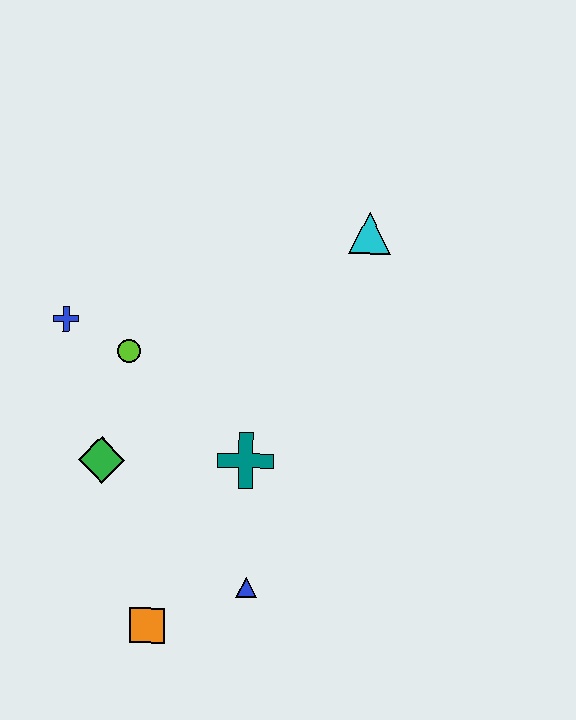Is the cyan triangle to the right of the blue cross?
Yes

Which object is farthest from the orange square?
The cyan triangle is farthest from the orange square.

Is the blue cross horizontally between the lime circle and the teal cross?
No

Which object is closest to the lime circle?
The blue cross is closest to the lime circle.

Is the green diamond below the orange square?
No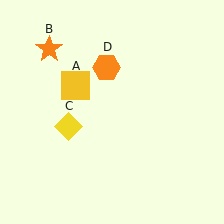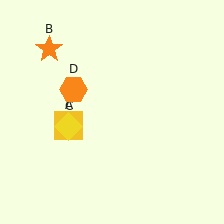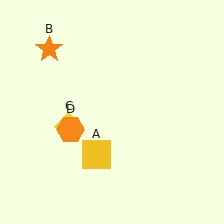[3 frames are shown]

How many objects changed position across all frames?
2 objects changed position: yellow square (object A), orange hexagon (object D).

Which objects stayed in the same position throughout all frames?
Orange star (object B) and yellow diamond (object C) remained stationary.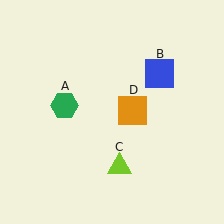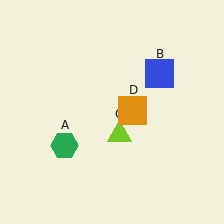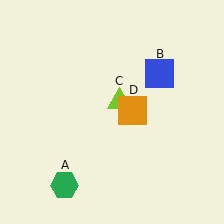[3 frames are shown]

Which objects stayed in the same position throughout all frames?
Blue square (object B) and orange square (object D) remained stationary.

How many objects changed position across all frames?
2 objects changed position: green hexagon (object A), lime triangle (object C).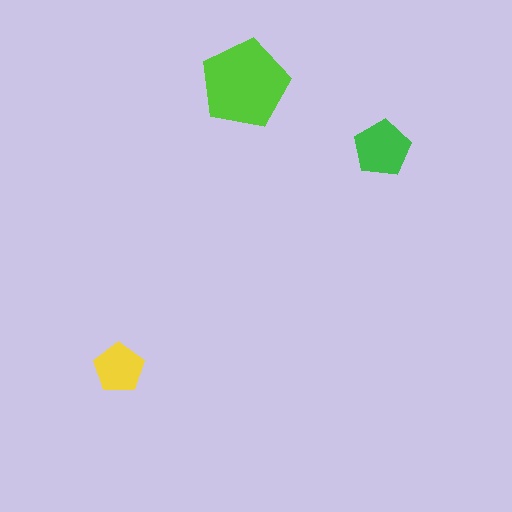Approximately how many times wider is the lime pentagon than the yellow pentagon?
About 2 times wider.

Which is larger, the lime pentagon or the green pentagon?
The lime one.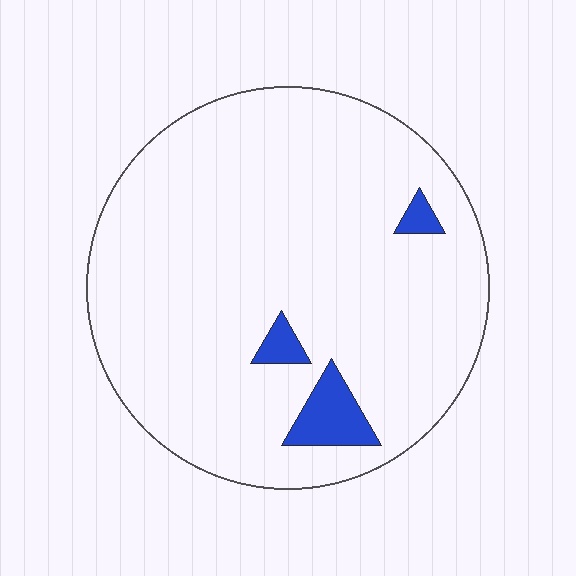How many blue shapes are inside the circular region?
3.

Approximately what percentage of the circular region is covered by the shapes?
Approximately 5%.